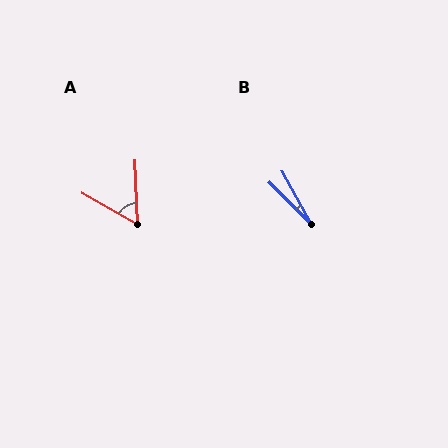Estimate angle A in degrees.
Approximately 58 degrees.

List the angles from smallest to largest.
B (16°), A (58°).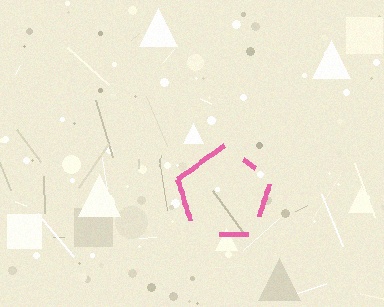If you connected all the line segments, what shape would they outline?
They would outline a pentagon.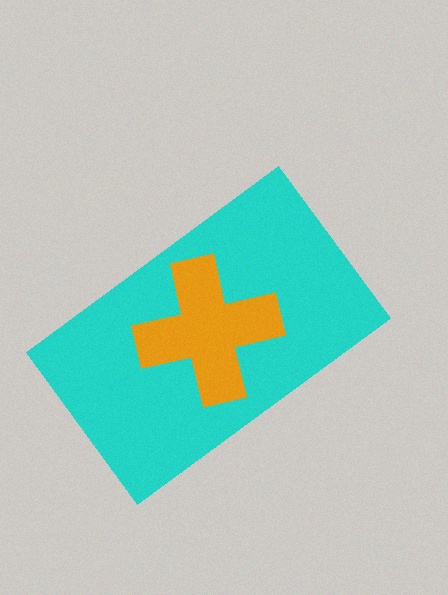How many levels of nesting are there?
2.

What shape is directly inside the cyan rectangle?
The orange cross.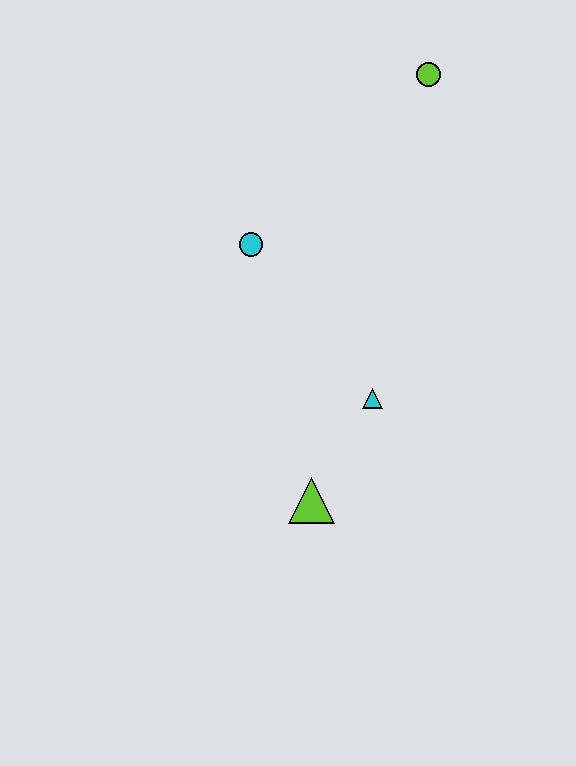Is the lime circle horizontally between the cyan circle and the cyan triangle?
No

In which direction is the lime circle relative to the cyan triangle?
The lime circle is above the cyan triangle.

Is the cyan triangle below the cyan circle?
Yes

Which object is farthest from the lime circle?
The lime triangle is farthest from the lime circle.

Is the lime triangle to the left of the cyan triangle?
Yes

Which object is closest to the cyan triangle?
The lime triangle is closest to the cyan triangle.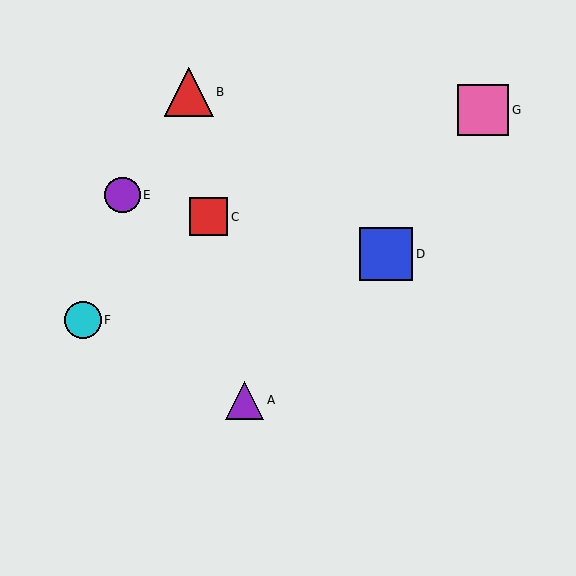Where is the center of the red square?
The center of the red square is at (209, 217).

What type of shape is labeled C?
Shape C is a red square.